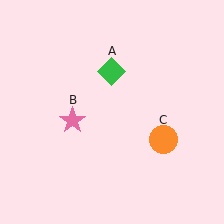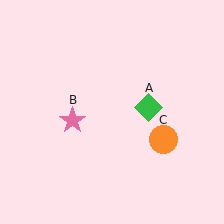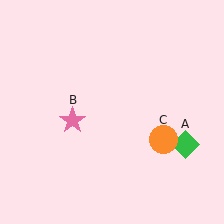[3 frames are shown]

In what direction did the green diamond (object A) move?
The green diamond (object A) moved down and to the right.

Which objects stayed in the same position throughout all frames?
Pink star (object B) and orange circle (object C) remained stationary.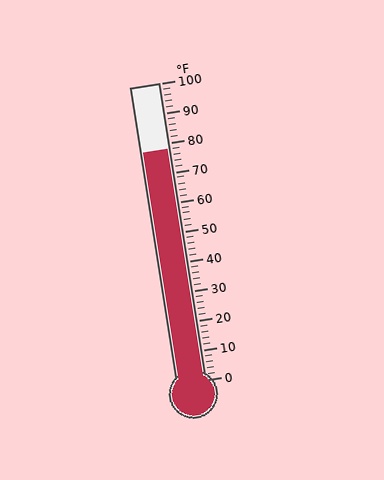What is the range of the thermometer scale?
The thermometer scale ranges from 0°F to 100°F.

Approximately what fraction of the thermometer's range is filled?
The thermometer is filled to approximately 80% of its range.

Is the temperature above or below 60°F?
The temperature is above 60°F.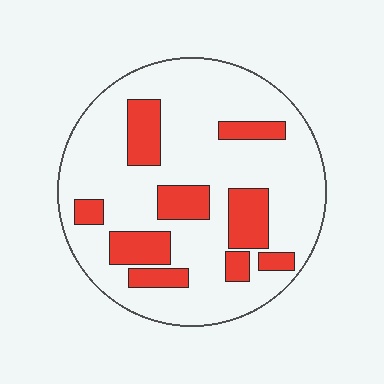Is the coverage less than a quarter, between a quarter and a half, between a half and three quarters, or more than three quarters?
Less than a quarter.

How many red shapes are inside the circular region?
9.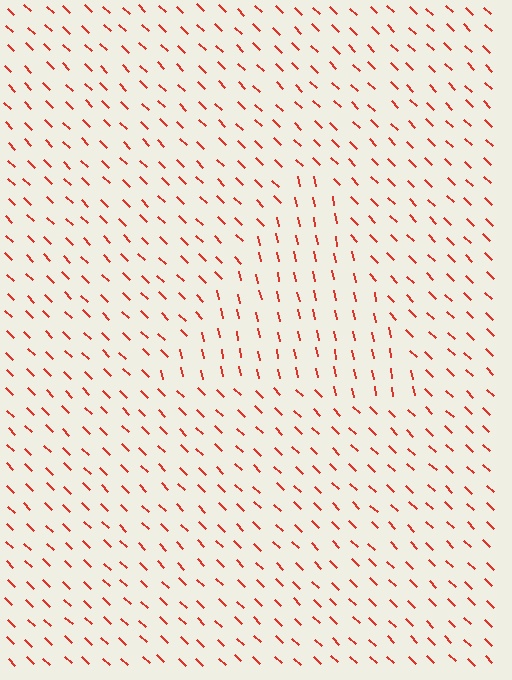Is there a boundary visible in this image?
Yes, there is a texture boundary formed by a change in line orientation.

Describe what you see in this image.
The image is filled with small red line segments. A triangle region in the image has lines oriented differently from the surrounding lines, creating a visible texture boundary.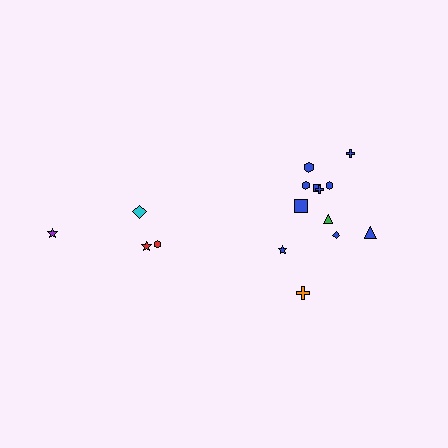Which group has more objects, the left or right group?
The right group.